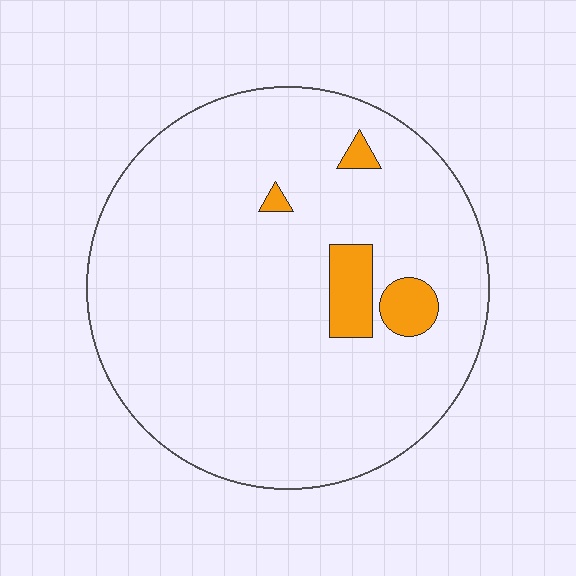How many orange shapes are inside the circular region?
4.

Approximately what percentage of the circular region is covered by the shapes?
Approximately 5%.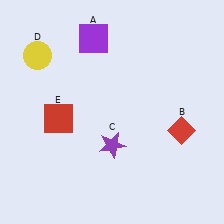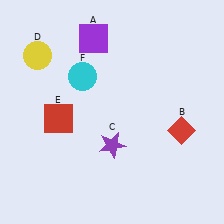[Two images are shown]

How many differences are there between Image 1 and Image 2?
There is 1 difference between the two images.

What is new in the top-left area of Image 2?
A cyan circle (F) was added in the top-left area of Image 2.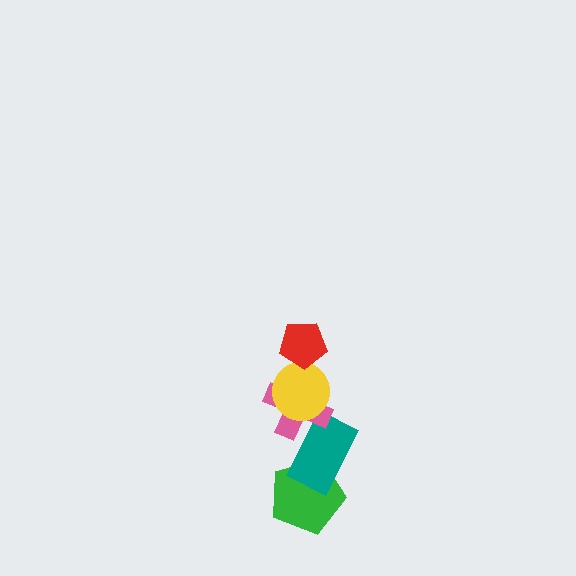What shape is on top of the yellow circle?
The red pentagon is on top of the yellow circle.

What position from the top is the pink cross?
The pink cross is 3rd from the top.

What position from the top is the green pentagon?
The green pentagon is 5th from the top.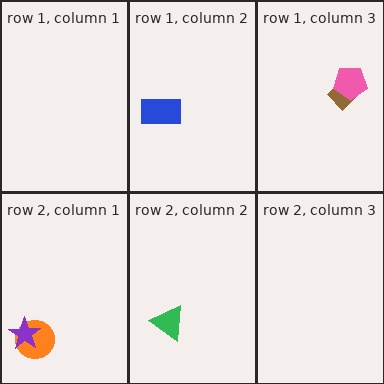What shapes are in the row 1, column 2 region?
The blue rectangle.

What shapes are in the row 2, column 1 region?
The orange circle, the purple star.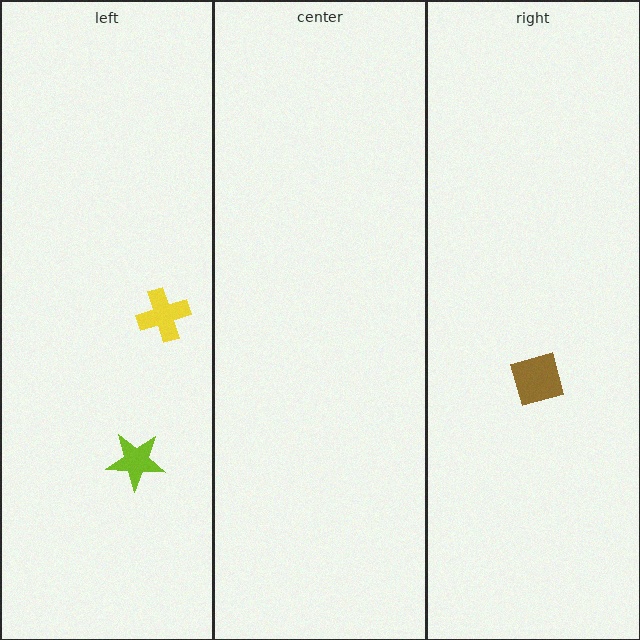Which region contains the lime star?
The left region.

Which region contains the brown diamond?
The right region.